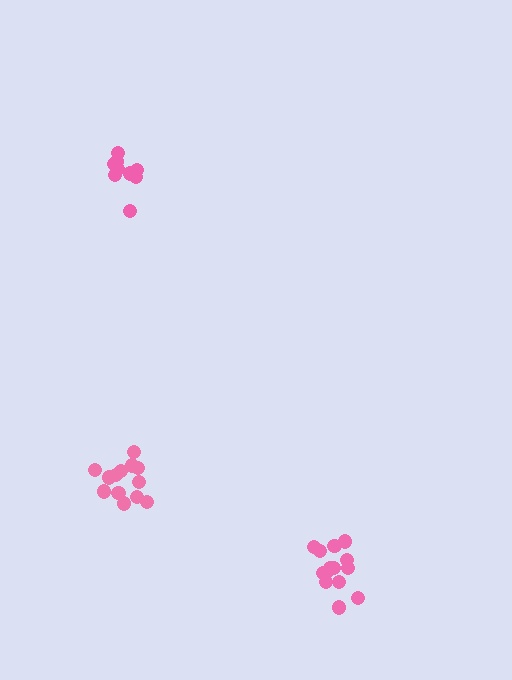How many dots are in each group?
Group 1: 14 dots, Group 2: 13 dots, Group 3: 9 dots (36 total).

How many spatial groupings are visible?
There are 3 spatial groupings.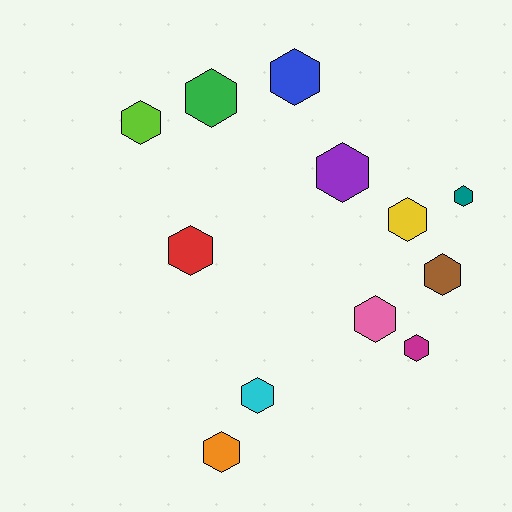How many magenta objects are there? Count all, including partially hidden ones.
There is 1 magenta object.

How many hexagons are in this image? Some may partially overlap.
There are 12 hexagons.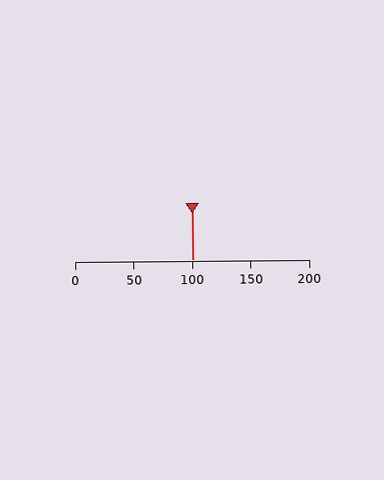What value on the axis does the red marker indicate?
The marker indicates approximately 100.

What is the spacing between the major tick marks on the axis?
The major ticks are spaced 50 apart.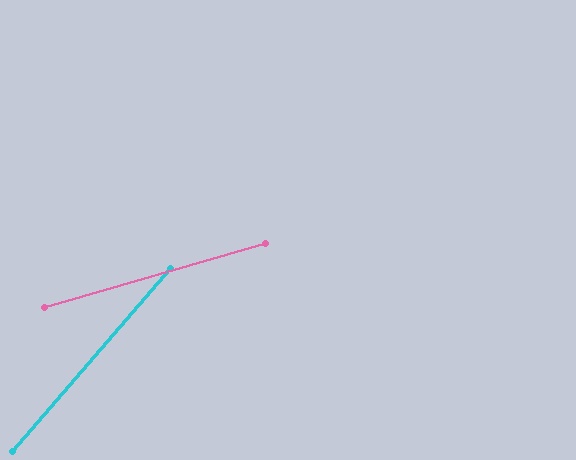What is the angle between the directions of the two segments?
Approximately 33 degrees.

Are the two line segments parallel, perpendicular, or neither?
Neither parallel nor perpendicular — they differ by about 33°.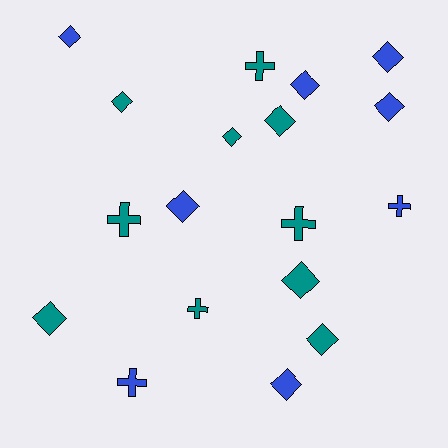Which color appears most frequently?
Teal, with 10 objects.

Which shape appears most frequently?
Diamond, with 12 objects.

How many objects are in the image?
There are 18 objects.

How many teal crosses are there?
There are 4 teal crosses.